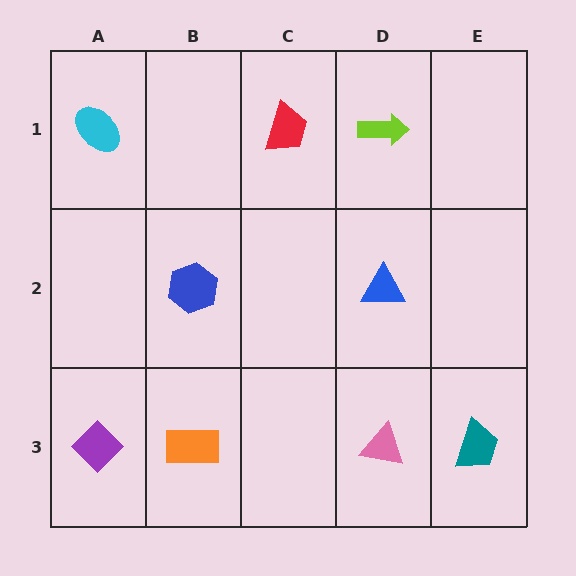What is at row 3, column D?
A pink triangle.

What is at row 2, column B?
A blue hexagon.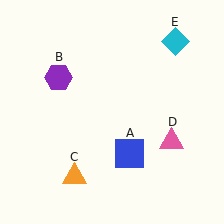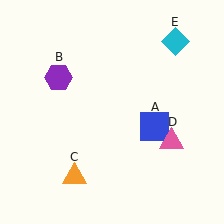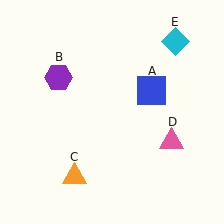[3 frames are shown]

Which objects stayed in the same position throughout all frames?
Purple hexagon (object B) and orange triangle (object C) and pink triangle (object D) and cyan diamond (object E) remained stationary.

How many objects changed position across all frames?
1 object changed position: blue square (object A).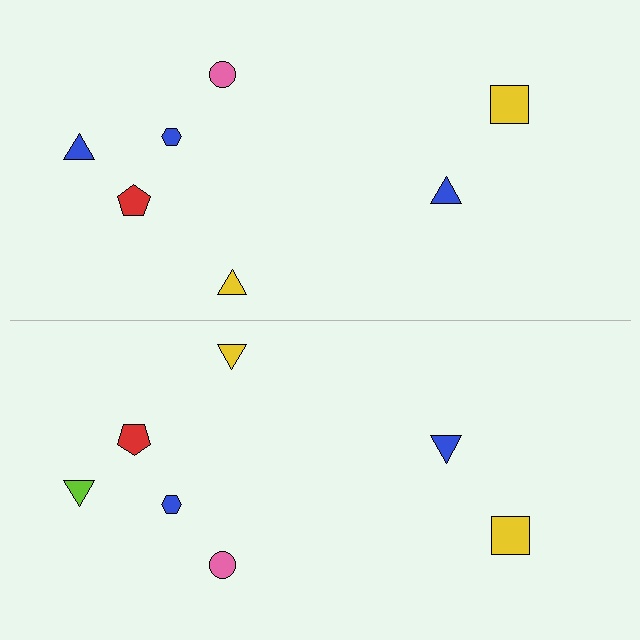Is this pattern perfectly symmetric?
No, the pattern is not perfectly symmetric. The lime triangle on the bottom side breaks the symmetry — its mirror counterpart is blue.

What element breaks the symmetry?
The lime triangle on the bottom side breaks the symmetry — its mirror counterpart is blue.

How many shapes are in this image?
There are 14 shapes in this image.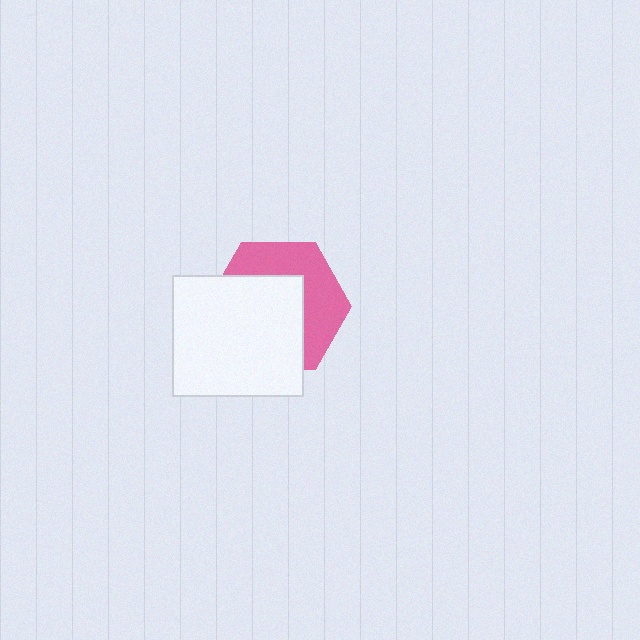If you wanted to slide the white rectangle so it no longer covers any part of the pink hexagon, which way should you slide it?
Slide it toward the lower-left — that is the most direct way to separate the two shapes.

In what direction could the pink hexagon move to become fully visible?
The pink hexagon could move toward the upper-right. That would shift it out from behind the white rectangle entirely.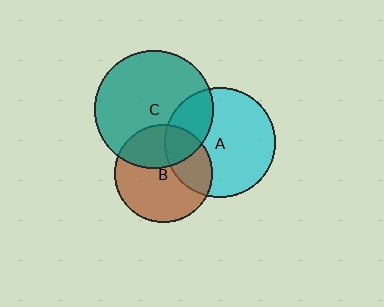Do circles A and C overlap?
Yes.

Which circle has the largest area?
Circle C (teal).